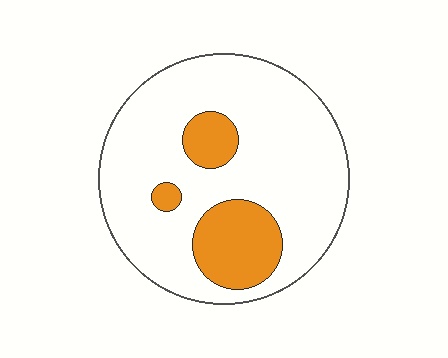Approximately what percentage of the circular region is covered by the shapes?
Approximately 20%.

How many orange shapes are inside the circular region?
3.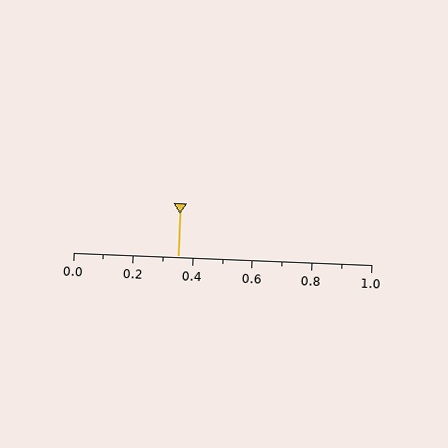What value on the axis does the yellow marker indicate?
The marker indicates approximately 0.35.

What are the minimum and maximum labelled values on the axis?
The axis runs from 0.0 to 1.0.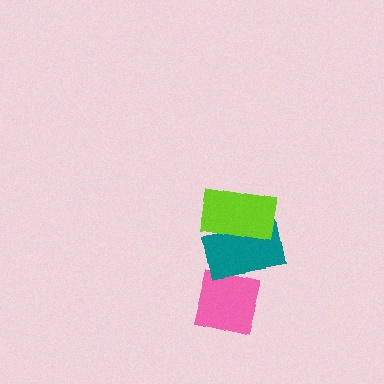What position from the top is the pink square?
The pink square is 3rd from the top.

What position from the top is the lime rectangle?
The lime rectangle is 1st from the top.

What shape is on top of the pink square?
The teal rectangle is on top of the pink square.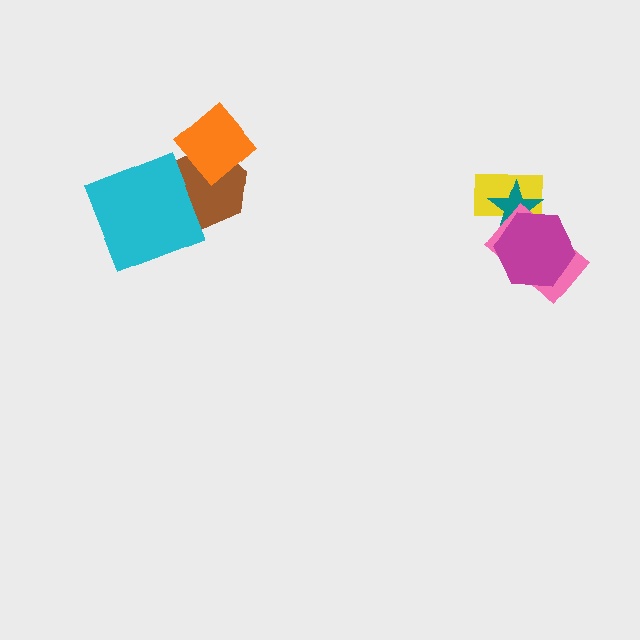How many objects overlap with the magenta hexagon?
3 objects overlap with the magenta hexagon.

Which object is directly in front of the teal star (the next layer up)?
The pink rectangle is directly in front of the teal star.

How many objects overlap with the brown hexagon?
2 objects overlap with the brown hexagon.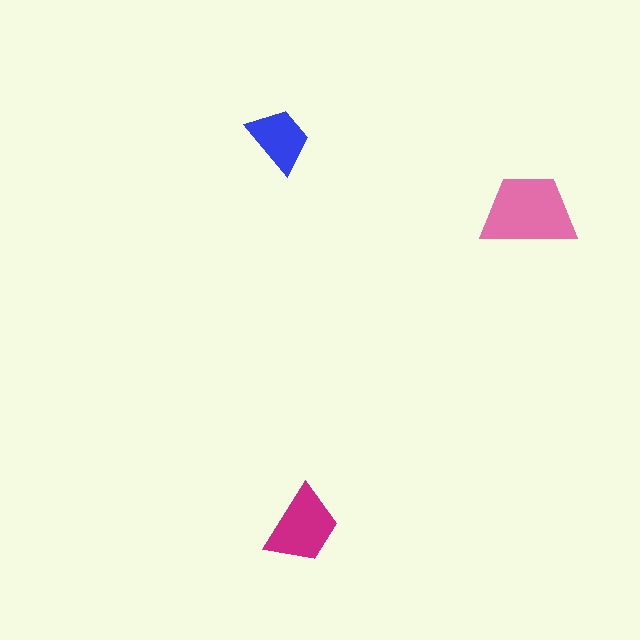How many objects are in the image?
There are 3 objects in the image.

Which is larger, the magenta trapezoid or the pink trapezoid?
The pink one.